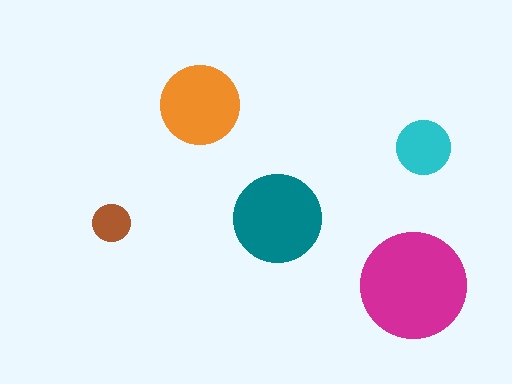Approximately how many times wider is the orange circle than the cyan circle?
About 1.5 times wider.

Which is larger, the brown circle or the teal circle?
The teal one.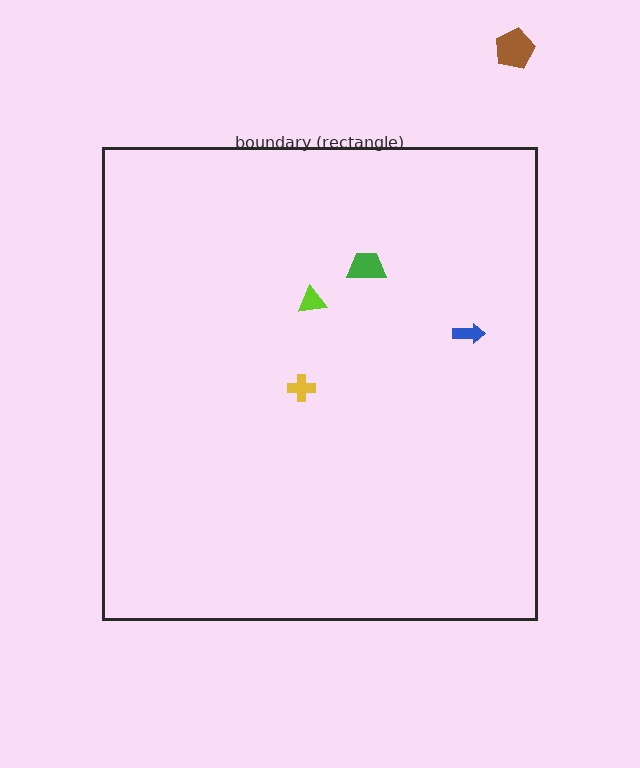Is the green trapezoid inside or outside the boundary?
Inside.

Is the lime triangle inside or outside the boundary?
Inside.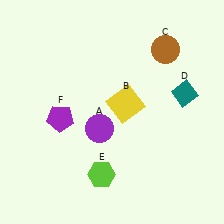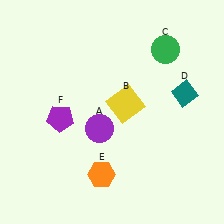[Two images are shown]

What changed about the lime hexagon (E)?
In Image 1, E is lime. In Image 2, it changed to orange.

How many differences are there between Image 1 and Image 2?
There are 2 differences between the two images.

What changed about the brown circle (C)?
In Image 1, C is brown. In Image 2, it changed to green.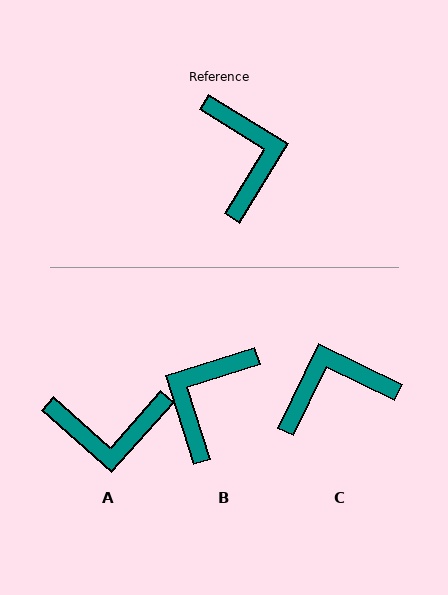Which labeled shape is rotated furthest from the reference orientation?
B, about 139 degrees away.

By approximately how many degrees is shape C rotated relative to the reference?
Approximately 96 degrees counter-clockwise.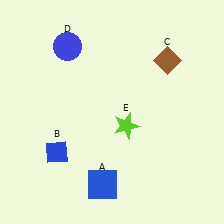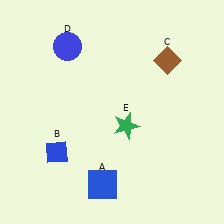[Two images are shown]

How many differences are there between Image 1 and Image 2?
There is 1 difference between the two images.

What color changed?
The star (E) changed from lime in Image 1 to green in Image 2.